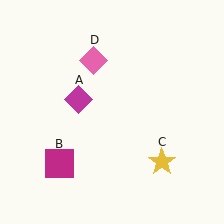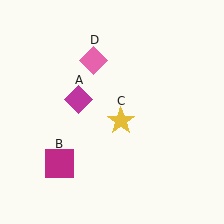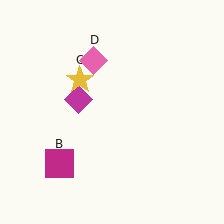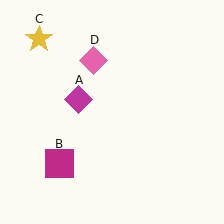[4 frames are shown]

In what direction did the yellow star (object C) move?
The yellow star (object C) moved up and to the left.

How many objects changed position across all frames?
1 object changed position: yellow star (object C).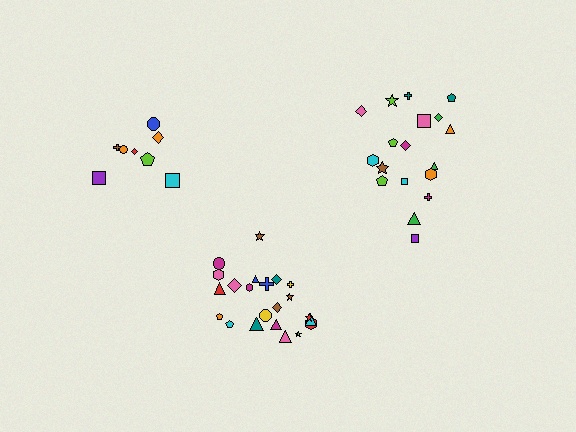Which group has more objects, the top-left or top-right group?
The top-right group.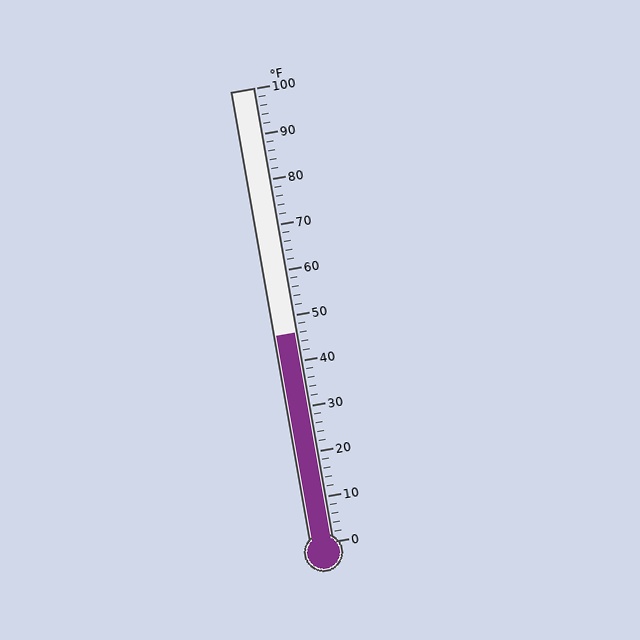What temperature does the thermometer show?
The thermometer shows approximately 46°F.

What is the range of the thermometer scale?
The thermometer scale ranges from 0°F to 100°F.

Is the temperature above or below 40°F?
The temperature is above 40°F.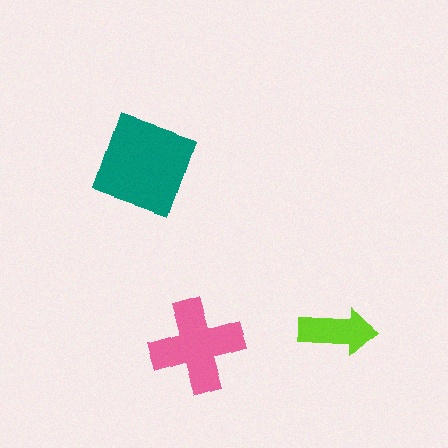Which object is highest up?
The teal diamond is topmost.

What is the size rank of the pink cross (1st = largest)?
2nd.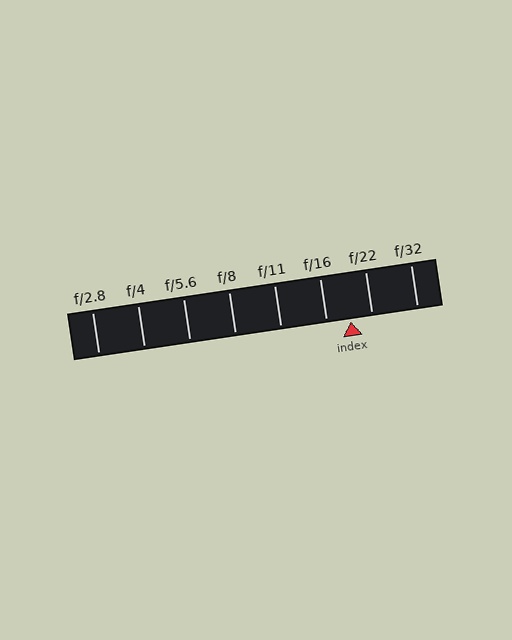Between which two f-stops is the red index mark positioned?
The index mark is between f/16 and f/22.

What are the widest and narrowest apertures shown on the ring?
The widest aperture shown is f/2.8 and the narrowest is f/32.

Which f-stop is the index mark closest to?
The index mark is closest to f/22.